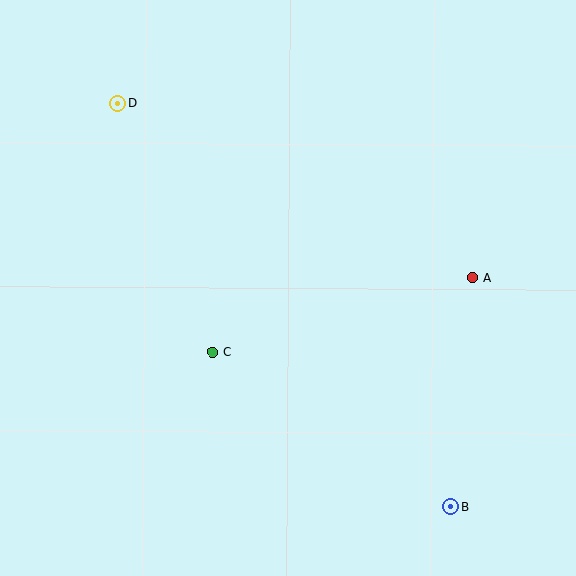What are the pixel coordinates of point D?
Point D is at (118, 103).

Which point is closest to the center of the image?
Point C at (212, 352) is closest to the center.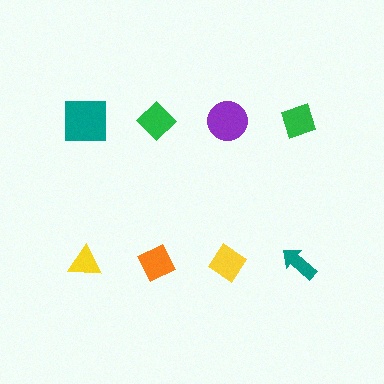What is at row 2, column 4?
A teal arrow.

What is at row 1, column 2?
A green diamond.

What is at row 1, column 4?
A green diamond.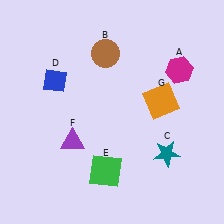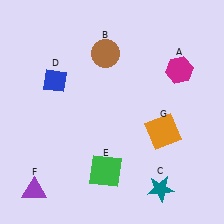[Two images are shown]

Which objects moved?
The objects that moved are: the teal star (C), the purple triangle (F), the orange square (G).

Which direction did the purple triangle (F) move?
The purple triangle (F) moved down.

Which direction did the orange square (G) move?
The orange square (G) moved down.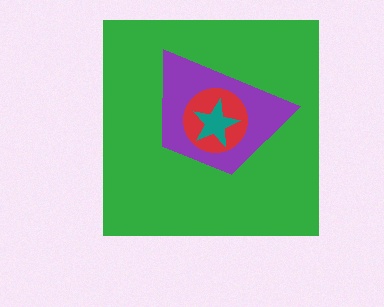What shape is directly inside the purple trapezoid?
The red circle.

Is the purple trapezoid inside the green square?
Yes.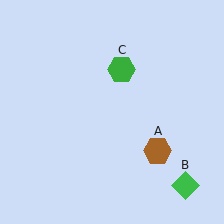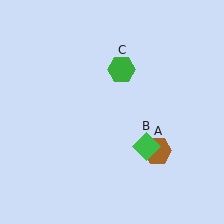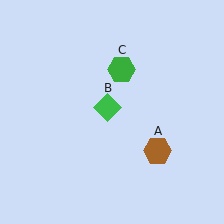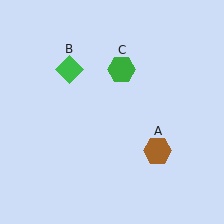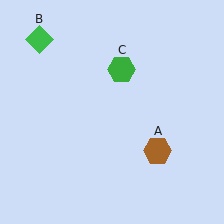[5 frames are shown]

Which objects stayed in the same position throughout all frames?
Brown hexagon (object A) and green hexagon (object C) remained stationary.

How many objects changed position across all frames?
1 object changed position: green diamond (object B).